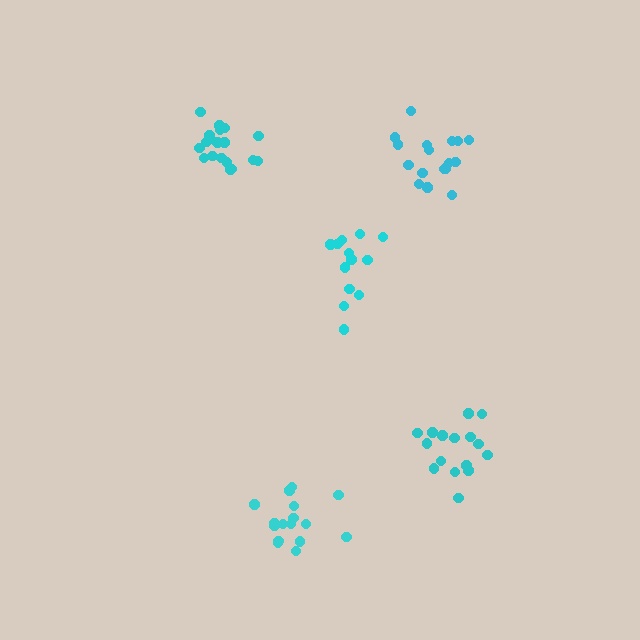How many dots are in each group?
Group 1: 13 dots, Group 2: 19 dots, Group 3: 17 dots, Group 4: 16 dots, Group 5: 18 dots (83 total).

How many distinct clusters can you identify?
There are 5 distinct clusters.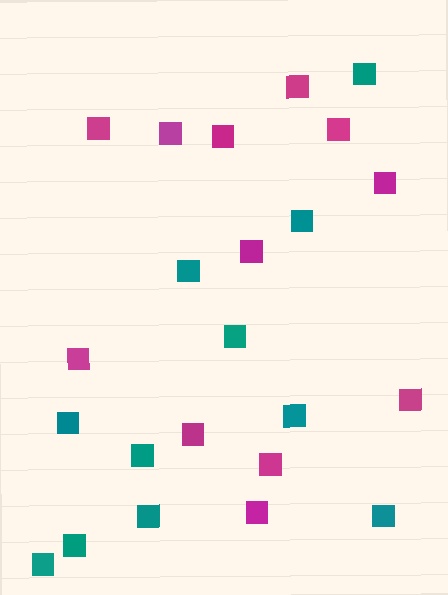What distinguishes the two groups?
There are 2 groups: one group of magenta squares (12) and one group of teal squares (11).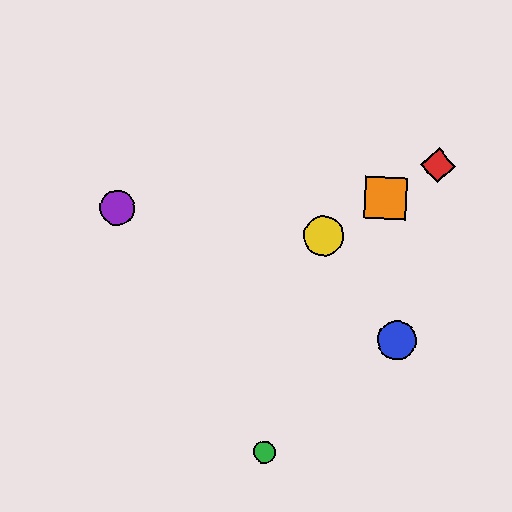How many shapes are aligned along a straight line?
3 shapes (the red diamond, the yellow circle, the orange square) are aligned along a straight line.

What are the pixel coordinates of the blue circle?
The blue circle is at (397, 340).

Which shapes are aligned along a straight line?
The red diamond, the yellow circle, the orange square are aligned along a straight line.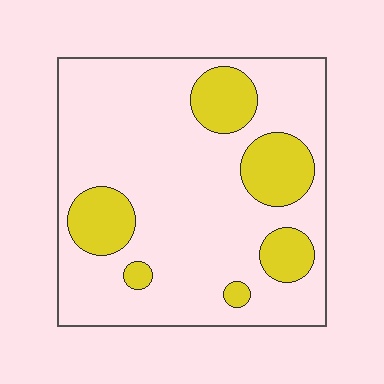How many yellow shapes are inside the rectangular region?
6.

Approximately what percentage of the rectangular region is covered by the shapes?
Approximately 20%.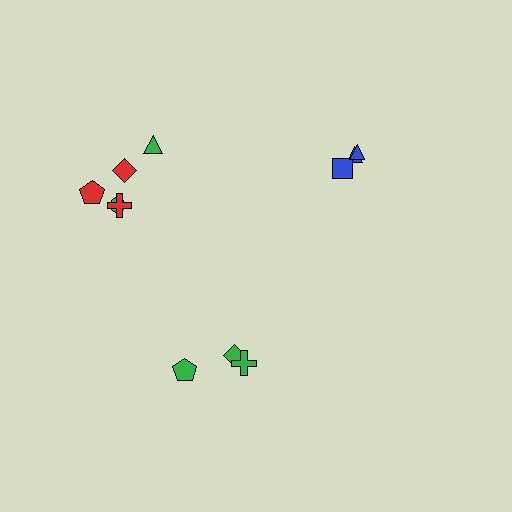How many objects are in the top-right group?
There are 3 objects.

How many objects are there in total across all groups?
There are 11 objects.